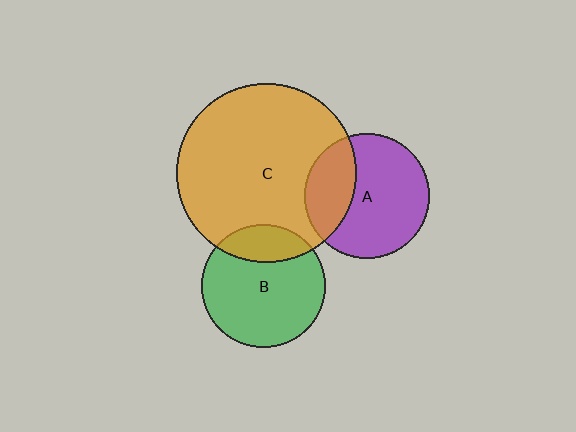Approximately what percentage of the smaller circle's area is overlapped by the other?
Approximately 20%.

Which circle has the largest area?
Circle C (orange).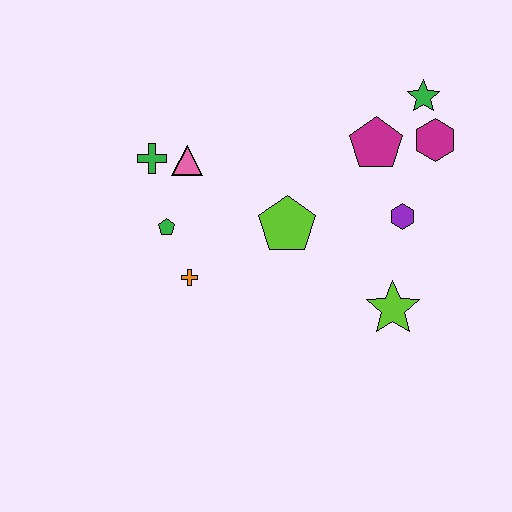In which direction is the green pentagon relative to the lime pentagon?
The green pentagon is to the left of the lime pentagon.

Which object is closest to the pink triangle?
The green cross is closest to the pink triangle.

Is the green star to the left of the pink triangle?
No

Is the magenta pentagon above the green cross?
Yes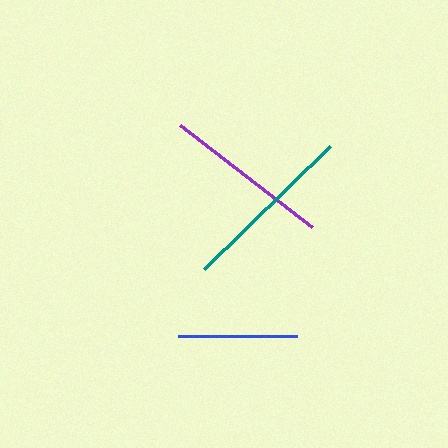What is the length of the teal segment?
The teal segment is approximately 177 pixels long.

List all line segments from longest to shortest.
From longest to shortest: teal, purple, blue.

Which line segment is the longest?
The teal line is the longest at approximately 177 pixels.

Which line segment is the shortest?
The blue line is the shortest at approximately 119 pixels.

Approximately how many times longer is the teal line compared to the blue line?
The teal line is approximately 1.5 times the length of the blue line.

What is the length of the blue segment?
The blue segment is approximately 119 pixels long.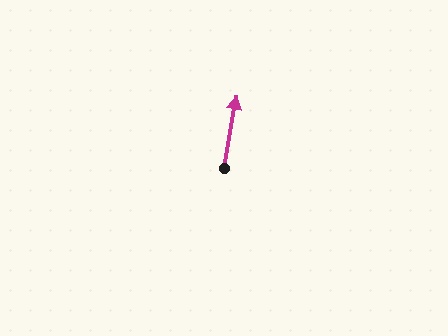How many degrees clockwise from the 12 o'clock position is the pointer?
Approximately 10 degrees.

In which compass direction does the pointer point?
North.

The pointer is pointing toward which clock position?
Roughly 12 o'clock.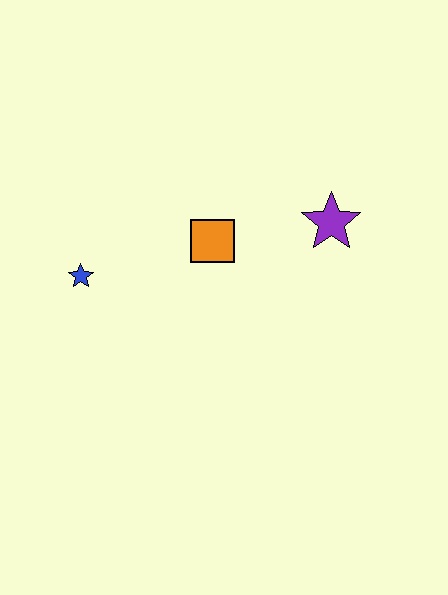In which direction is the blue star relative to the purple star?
The blue star is to the left of the purple star.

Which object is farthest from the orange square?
The blue star is farthest from the orange square.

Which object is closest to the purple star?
The orange square is closest to the purple star.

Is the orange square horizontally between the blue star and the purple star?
Yes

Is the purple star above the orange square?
Yes